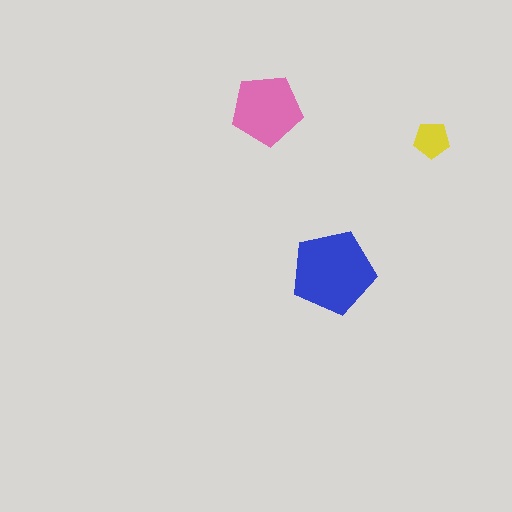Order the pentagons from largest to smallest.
the blue one, the pink one, the yellow one.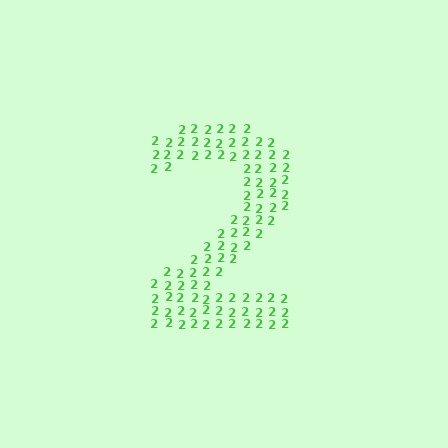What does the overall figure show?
The overall figure shows the digit 2.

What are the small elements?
The small elements are digit 2's.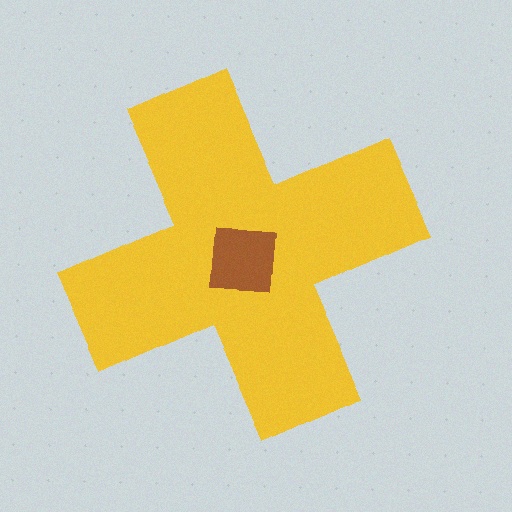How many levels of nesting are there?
2.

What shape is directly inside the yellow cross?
The brown square.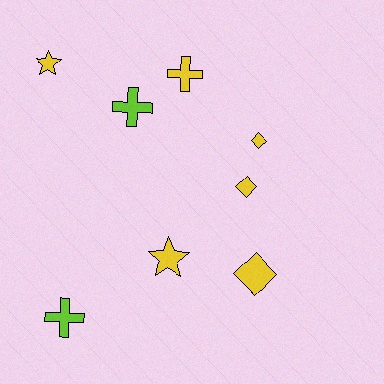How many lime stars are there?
There are no lime stars.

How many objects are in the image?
There are 8 objects.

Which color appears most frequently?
Yellow, with 6 objects.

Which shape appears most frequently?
Cross, with 3 objects.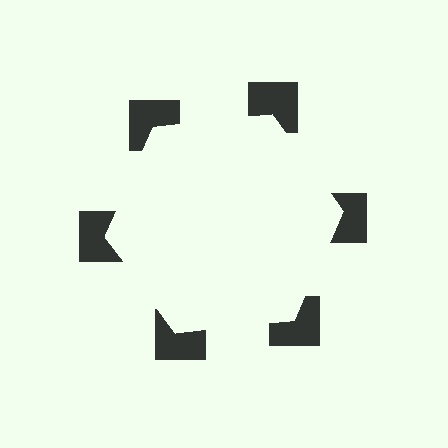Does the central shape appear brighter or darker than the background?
It typically appears slightly brighter than the background, even though no actual brightness change is drawn.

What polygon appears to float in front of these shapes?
An illusory hexagon — its edges are inferred from the aligned wedge cuts in the notched squares, not physically drawn.